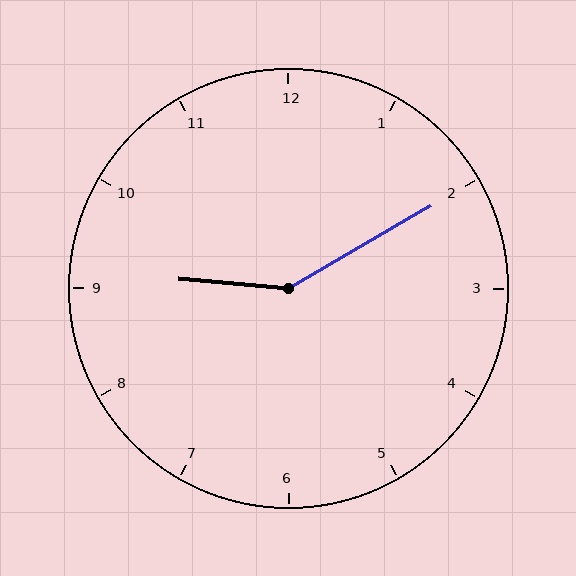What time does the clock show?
9:10.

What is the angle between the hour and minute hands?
Approximately 145 degrees.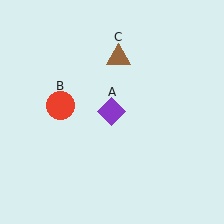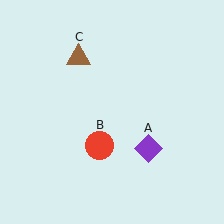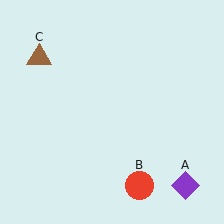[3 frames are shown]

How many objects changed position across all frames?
3 objects changed position: purple diamond (object A), red circle (object B), brown triangle (object C).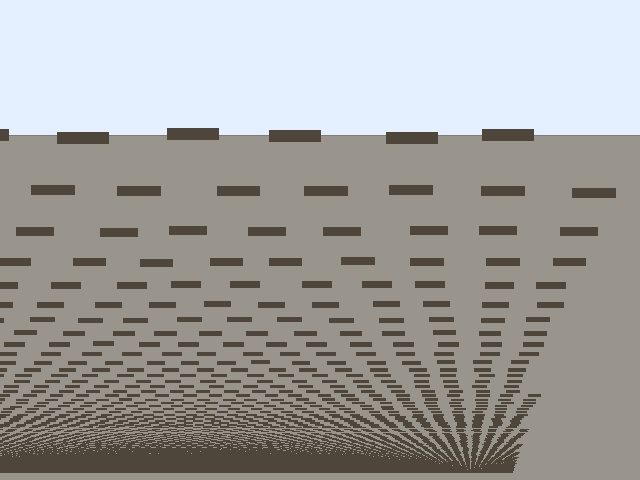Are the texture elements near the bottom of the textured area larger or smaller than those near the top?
Smaller. The gradient is inverted — elements near the bottom are smaller and denser.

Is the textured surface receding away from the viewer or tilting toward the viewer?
The surface appears to tilt toward the viewer. Texture elements get larger and sparser toward the top.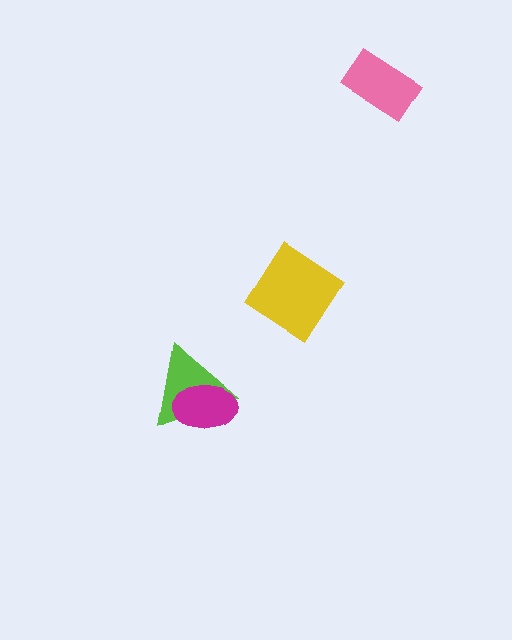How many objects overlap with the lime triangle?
1 object overlaps with the lime triangle.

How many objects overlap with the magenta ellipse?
1 object overlaps with the magenta ellipse.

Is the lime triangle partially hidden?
Yes, it is partially covered by another shape.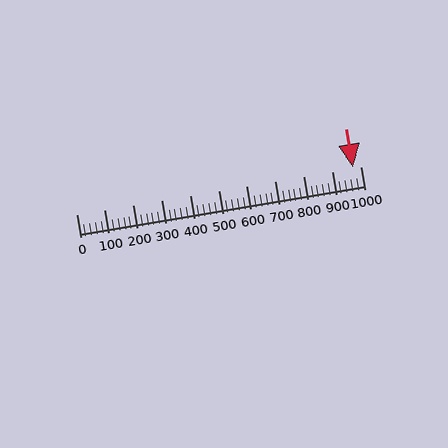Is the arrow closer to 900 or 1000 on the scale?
The arrow is closer to 1000.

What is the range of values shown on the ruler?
The ruler shows values from 0 to 1000.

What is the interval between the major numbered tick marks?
The major tick marks are spaced 100 units apart.